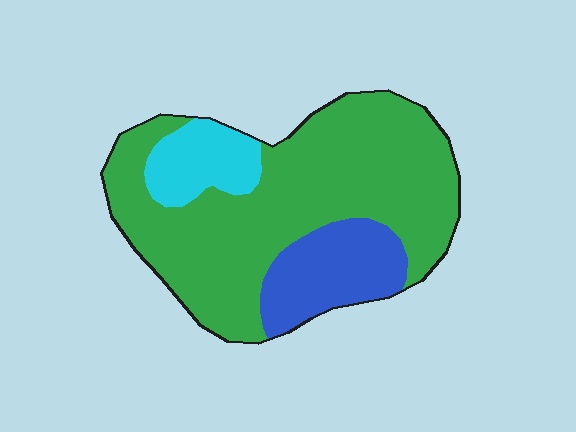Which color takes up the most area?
Green, at roughly 70%.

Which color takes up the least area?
Cyan, at roughly 10%.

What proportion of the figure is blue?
Blue covers 18% of the figure.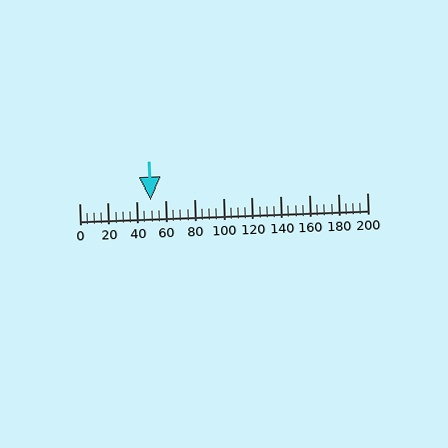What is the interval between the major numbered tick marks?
The major tick marks are spaced 20 units apart.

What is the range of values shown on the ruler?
The ruler shows values from 0 to 200.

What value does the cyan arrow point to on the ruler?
The cyan arrow points to approximately 50.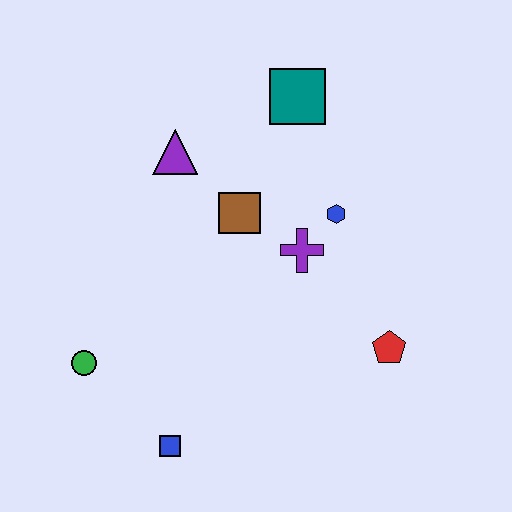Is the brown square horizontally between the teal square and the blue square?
Yes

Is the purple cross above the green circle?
Yes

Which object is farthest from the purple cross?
The green circle is farthest from the purple cross.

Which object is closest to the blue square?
The green circle is closest to the blue square.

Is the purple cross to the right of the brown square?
Yes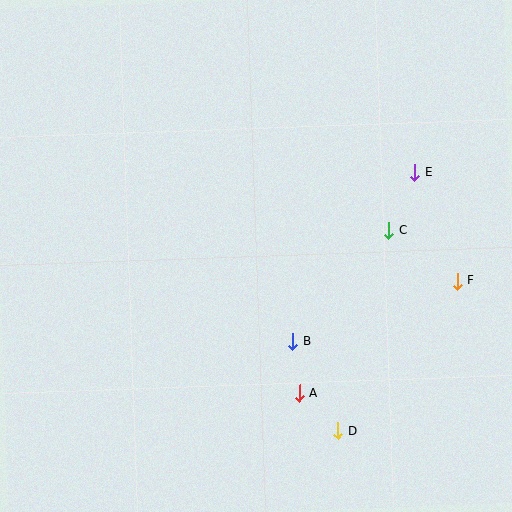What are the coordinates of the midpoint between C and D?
The midpoint between C and D is at (364, 331).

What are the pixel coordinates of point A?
Point A is at (299, 393).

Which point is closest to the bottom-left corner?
Point A is closest to the bottom-left corner.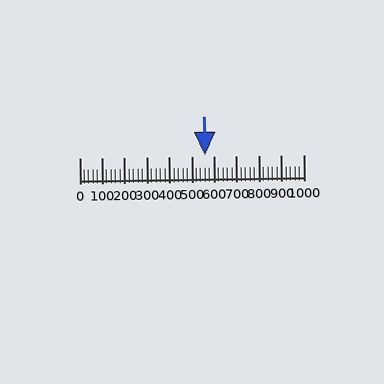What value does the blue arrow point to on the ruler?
The blue arrow points to approximately 560.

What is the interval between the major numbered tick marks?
The major tick marks are spaced 100 units apart.